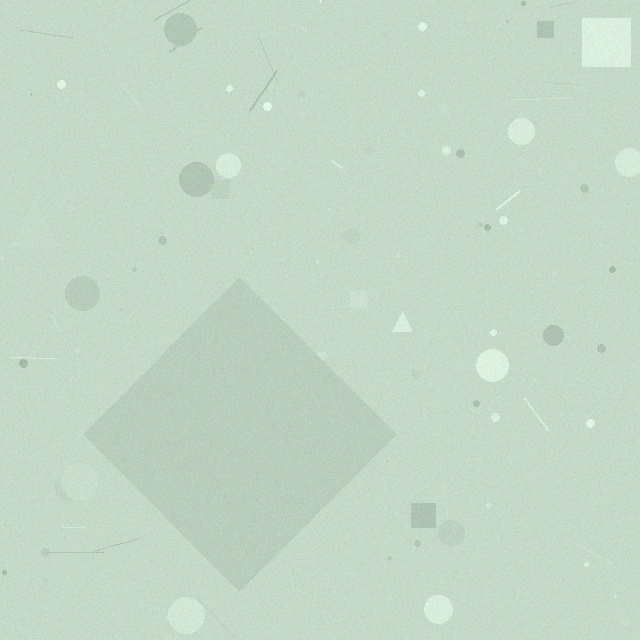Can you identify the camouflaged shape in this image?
The camouflaged shape is a diamond.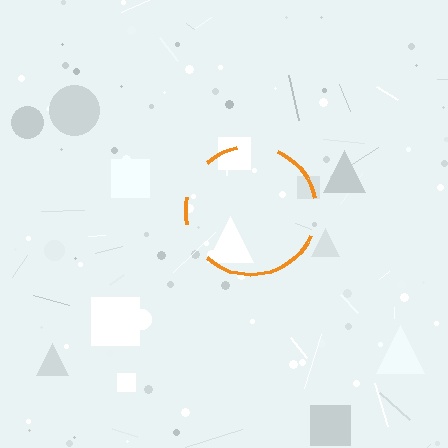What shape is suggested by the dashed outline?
The dashed outline suggests a circle.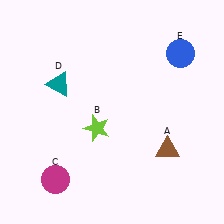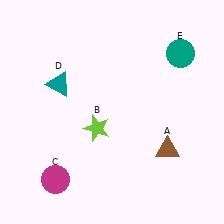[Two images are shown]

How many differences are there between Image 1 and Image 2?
There is 1 difference between the two images.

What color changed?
The circle (E) changed from blue in Image 1 to teal in Image 2.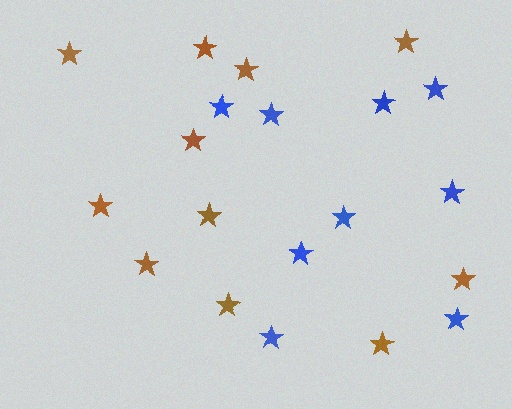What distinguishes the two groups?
There are 2 groups: one group of blue stars (9) and one group of brown stars (11).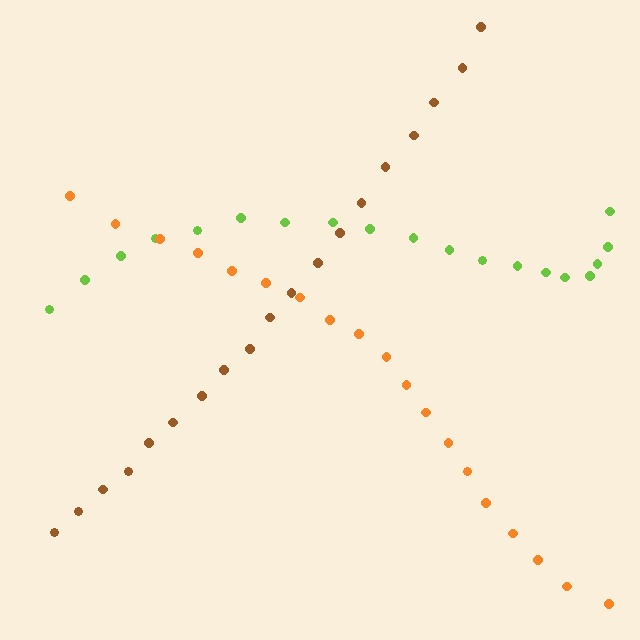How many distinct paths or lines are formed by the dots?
There are 3 distinct paths.